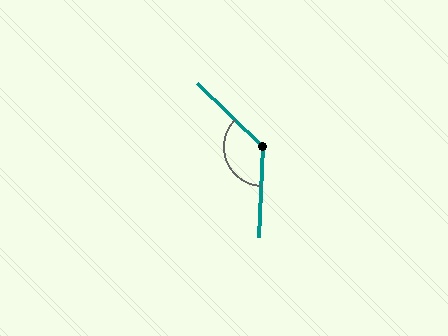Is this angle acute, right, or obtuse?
It is obtuse.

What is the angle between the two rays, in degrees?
Approximately 132 degrees.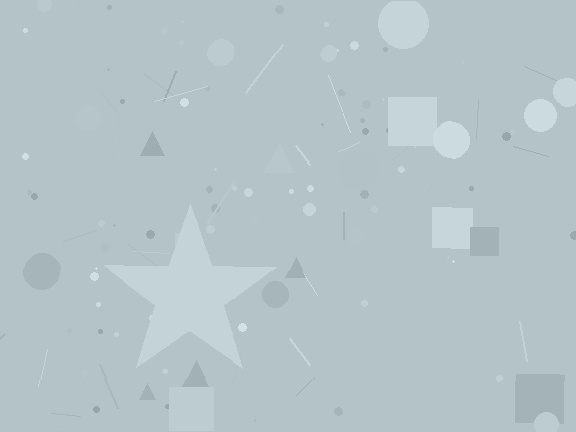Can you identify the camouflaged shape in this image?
The camouflaged shape is a star.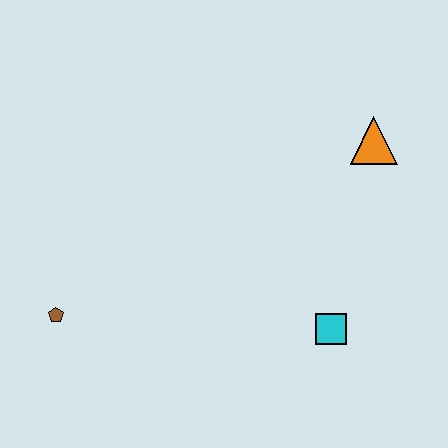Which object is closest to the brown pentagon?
The cyan square is closest to the brown pentagon.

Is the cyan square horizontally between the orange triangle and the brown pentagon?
Yes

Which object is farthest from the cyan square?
The brown pentagon is farthest from the cyan square.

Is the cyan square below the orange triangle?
Yes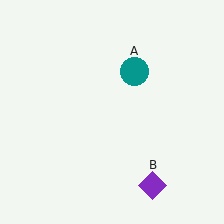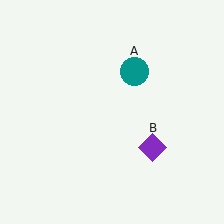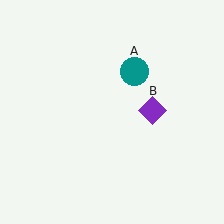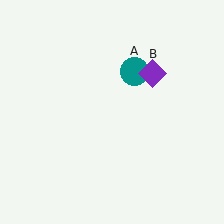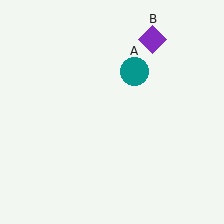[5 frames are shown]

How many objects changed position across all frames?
1 object changed position: purple diamond (object B).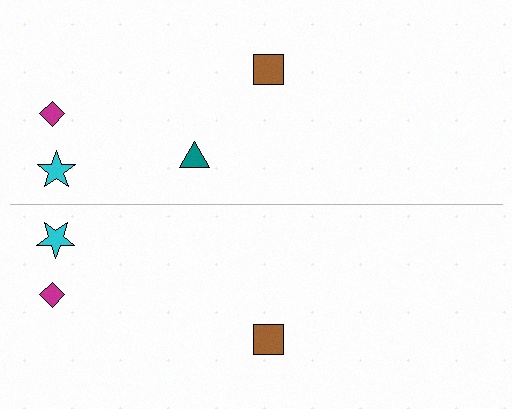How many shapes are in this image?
There are 7 shapes in this image.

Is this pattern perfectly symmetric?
No, the pattern is not perfectly symmetric. A teal triangle is missing from the bottom side.